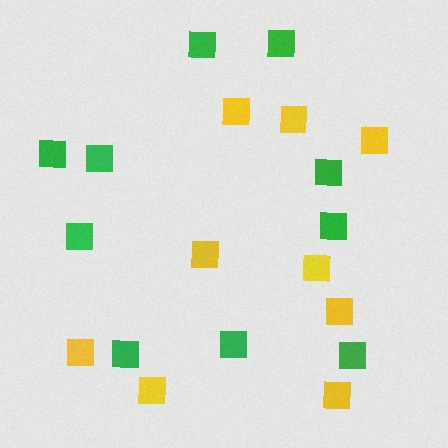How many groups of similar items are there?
There are 2 groups: one group of yellow squares (9) and one group of green squares (10).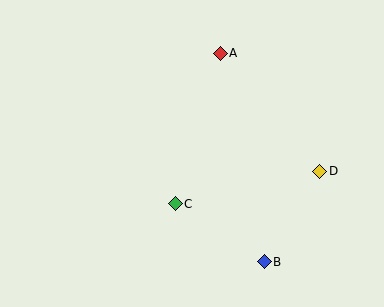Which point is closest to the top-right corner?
Point A is closest to the top-right corner.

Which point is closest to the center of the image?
Point C at (175, 204) is closest to the center.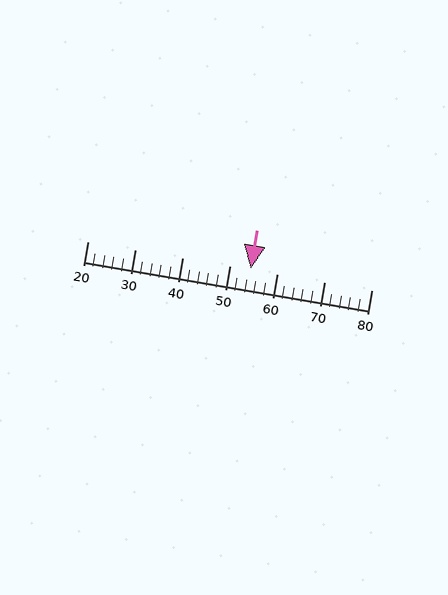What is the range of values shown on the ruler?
The ruler shows values from 20 to 80.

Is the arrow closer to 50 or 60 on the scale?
The arrow is closer to 50.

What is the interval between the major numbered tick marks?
The major tick marks are spaced 10 units apart.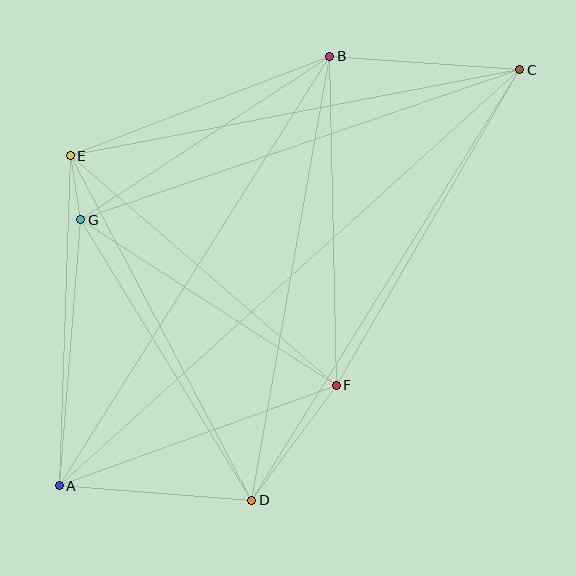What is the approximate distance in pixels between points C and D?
The distance between C and D is approximately 507 pixels.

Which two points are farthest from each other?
Points A and C are farthest from each other.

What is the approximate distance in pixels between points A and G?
The distance between A and G is approximately 267 pixels.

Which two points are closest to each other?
Points E and G are closest to each other.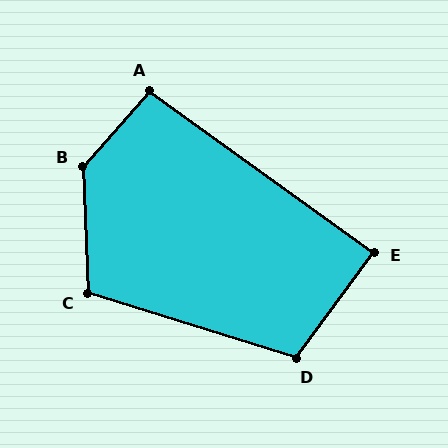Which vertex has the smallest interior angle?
E, at approximately 89 degrees.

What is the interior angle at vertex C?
Approximately 110 degrees (obtuse).